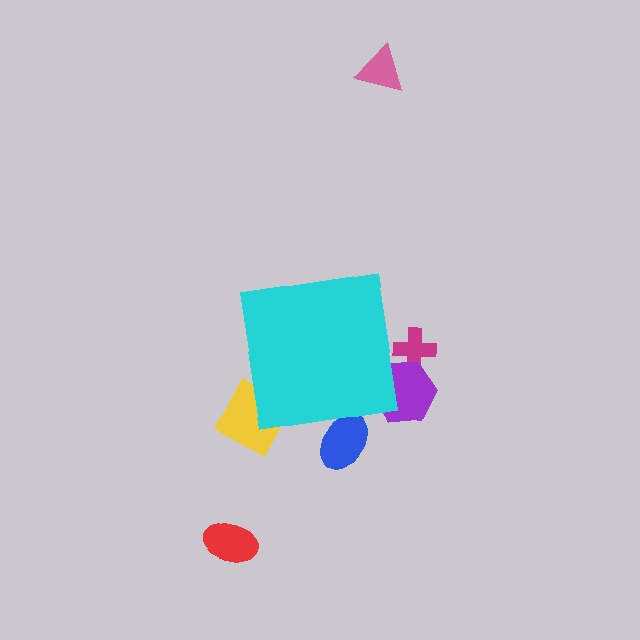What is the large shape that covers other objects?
A cyan square.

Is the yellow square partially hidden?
Yes, the yellow square is partially hidden behind the cyan square.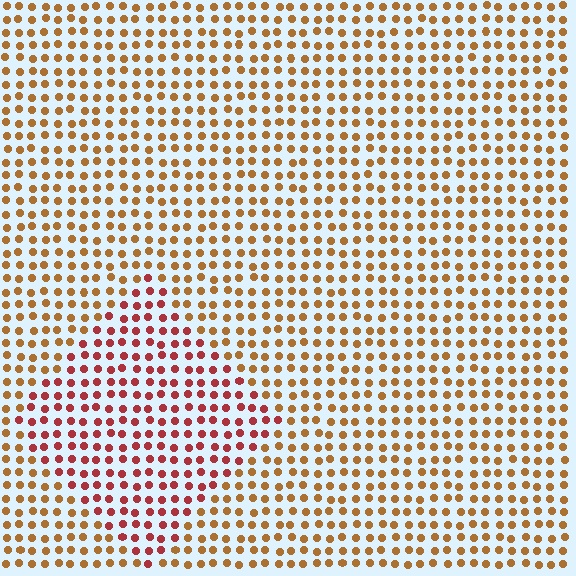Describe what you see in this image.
The image is filled with small brown elements in a uniform arrangement. A diamond-shaped region is visible where the elements are tinted to a slightly different hue, forming a subtle color boundary.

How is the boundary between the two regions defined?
The boundary is defined purely by a slight shift in hue (about 36 degrees). Spacing, size, and orientation are identical on both sides.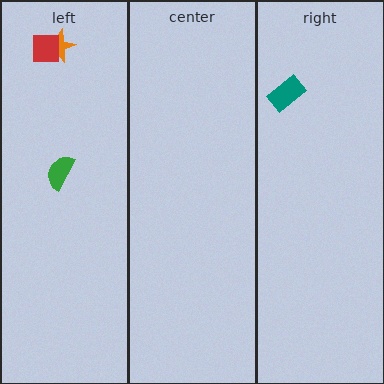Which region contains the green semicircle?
The left region.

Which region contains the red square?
The left region.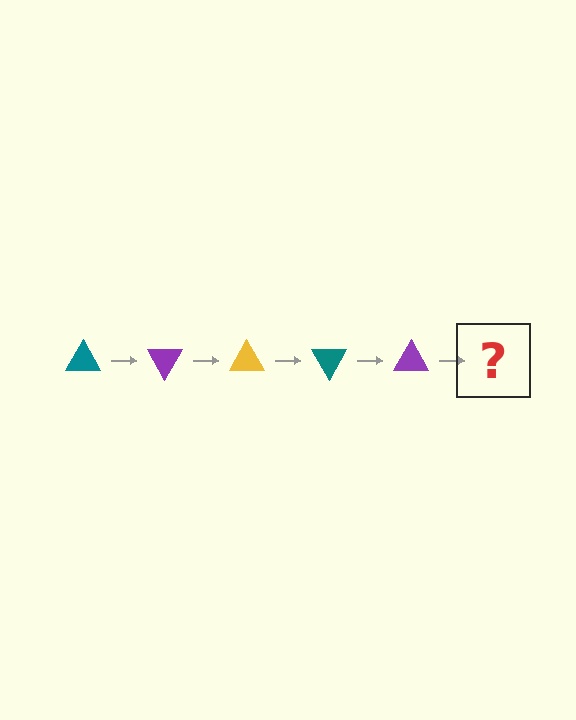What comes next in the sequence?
The next element should be a yellow triangle, rotated 300 degrees from the start.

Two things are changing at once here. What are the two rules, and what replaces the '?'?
The two rules are that it rotates 60 degrees each step and the color cycles through teal, purple, and yellow. The '?' should be a yellow triangle, rotated 300 degrees from the start.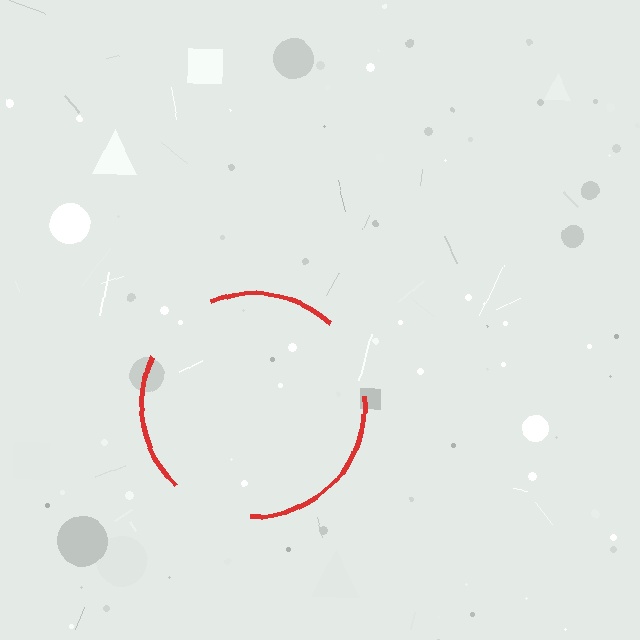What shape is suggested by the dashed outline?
The dashed outline suggests a circle.